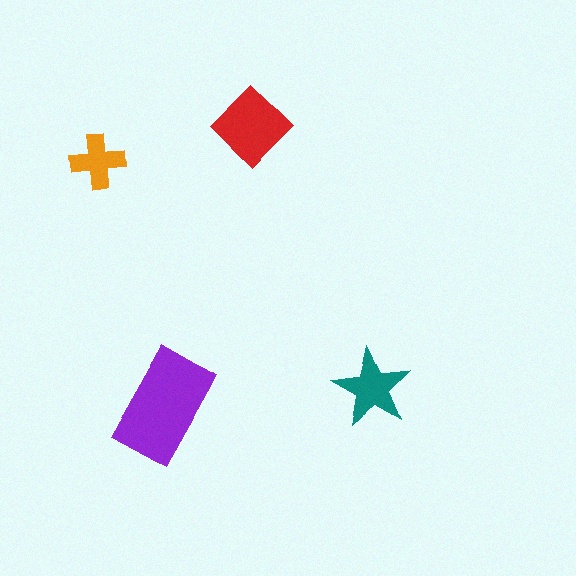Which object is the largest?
The purple rectangle.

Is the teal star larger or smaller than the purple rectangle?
Smaller.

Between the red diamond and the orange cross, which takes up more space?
The red diamond.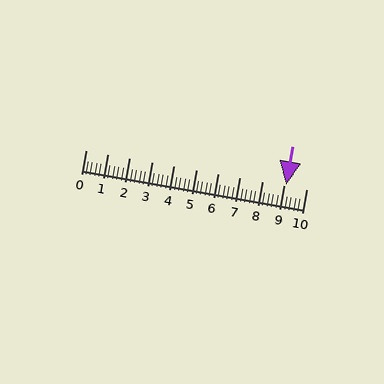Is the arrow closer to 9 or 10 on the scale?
The arrow is closer to 9.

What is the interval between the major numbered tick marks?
The major tick marks are spaced 1 units apart.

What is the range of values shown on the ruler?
The ruler shows values from 0 to 10.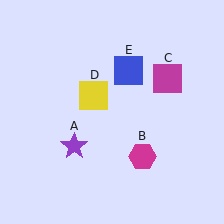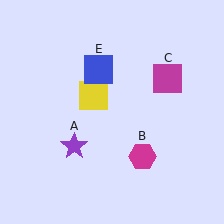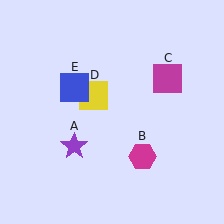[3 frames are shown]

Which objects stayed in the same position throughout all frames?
Purple star (object A) and magenta hexagon (object B) and magenta square (object C) and yellow square (object D) remained stationary.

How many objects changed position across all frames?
1 object changed position: blue square (object E).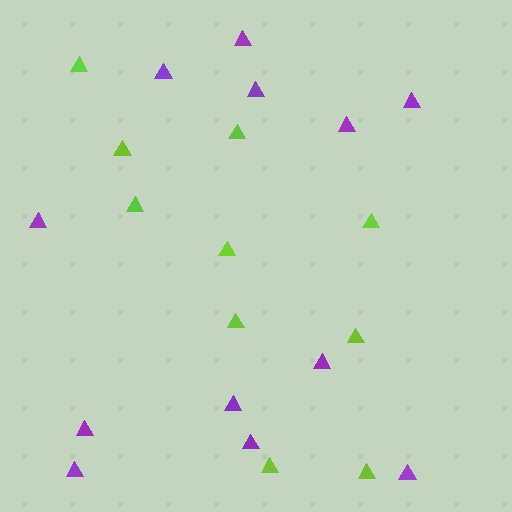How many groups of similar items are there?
There are 2 groups: one group of lime triangles (10) and one group of purple triangles (12).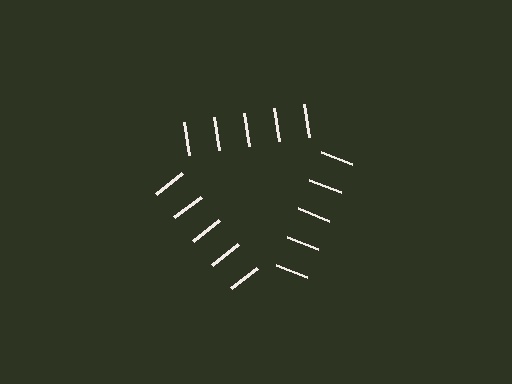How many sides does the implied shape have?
3 sides — the line-ends trace a triangle.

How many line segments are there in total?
15 — 5 along each of the 3 edges.